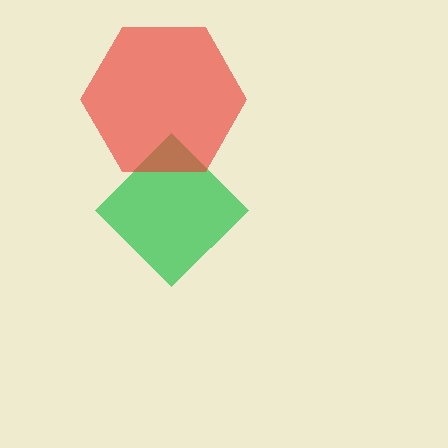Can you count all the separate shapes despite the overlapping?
Yes, there are 2 separate shapes.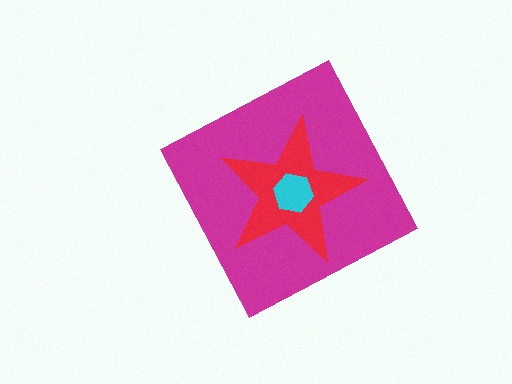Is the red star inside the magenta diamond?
Yes.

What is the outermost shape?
The magenta diamond.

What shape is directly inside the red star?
The cyan hexagon.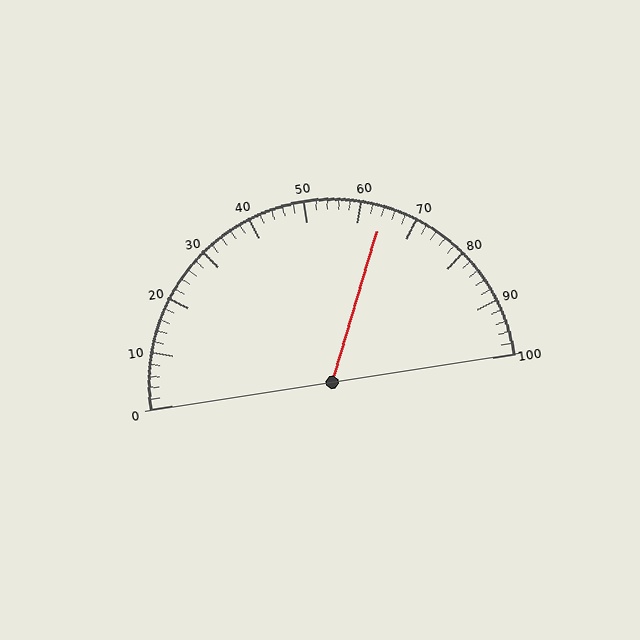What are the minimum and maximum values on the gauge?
The gauge ranges from 0 to 100.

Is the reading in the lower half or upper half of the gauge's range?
The reading is in the upper half of the range (0 to 100).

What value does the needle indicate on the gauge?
The needle indicates approximately 64.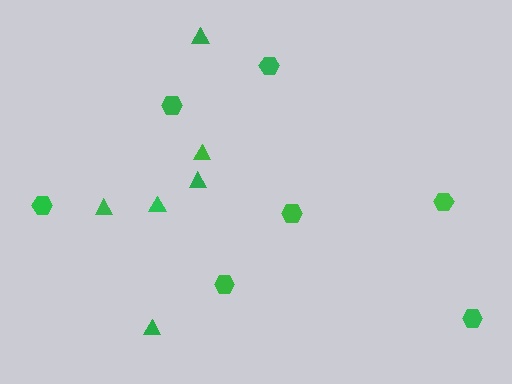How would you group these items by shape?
There are 2 groups: one group of hexagons (7) and one group of triangles (6).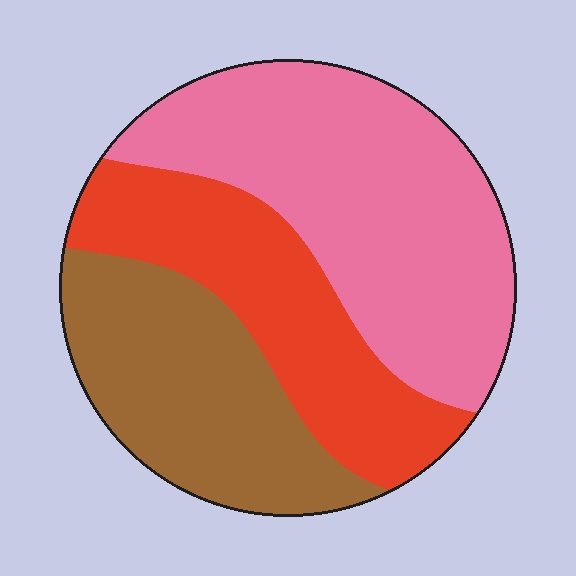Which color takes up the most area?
Pink, at roughly 45%.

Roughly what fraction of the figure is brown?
Brown takes up between a quarter and a half of the figure.